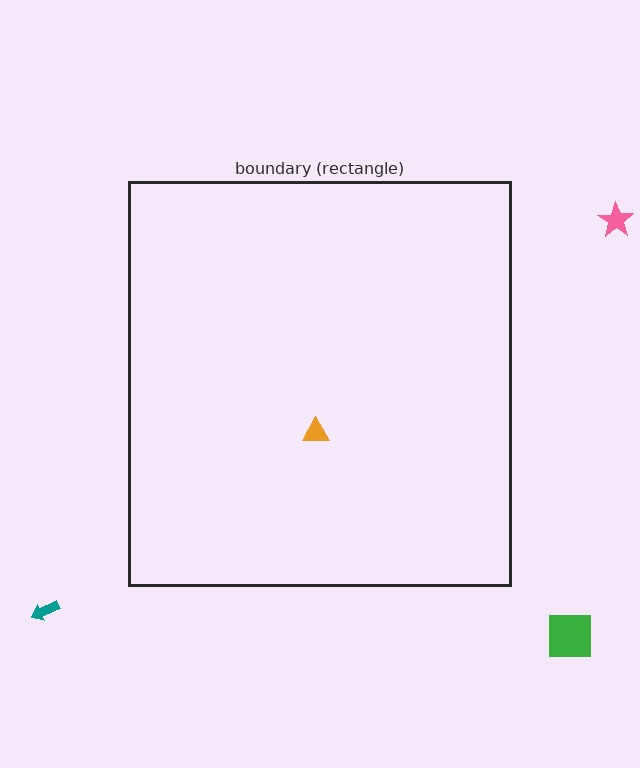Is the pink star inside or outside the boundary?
Outside.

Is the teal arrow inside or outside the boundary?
Outside.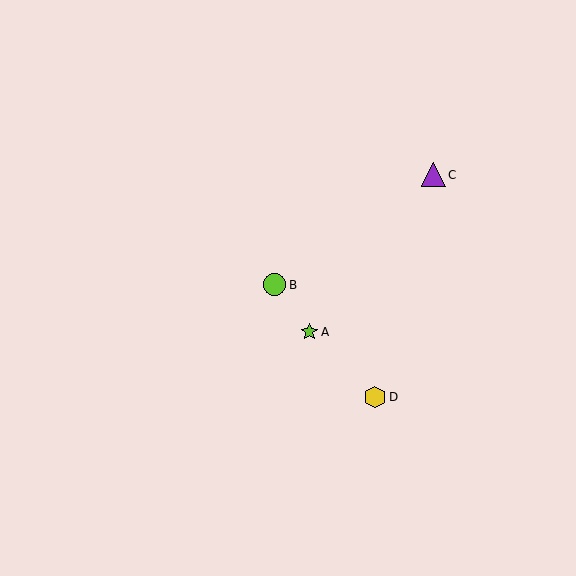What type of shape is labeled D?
Shape D is a yellow hexagon.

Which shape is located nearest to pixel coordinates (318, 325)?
The lime star (labeled A) at (309, 332) is nearest to that location.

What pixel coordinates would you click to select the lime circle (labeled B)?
Click at (274, 285) to select the lime circle B.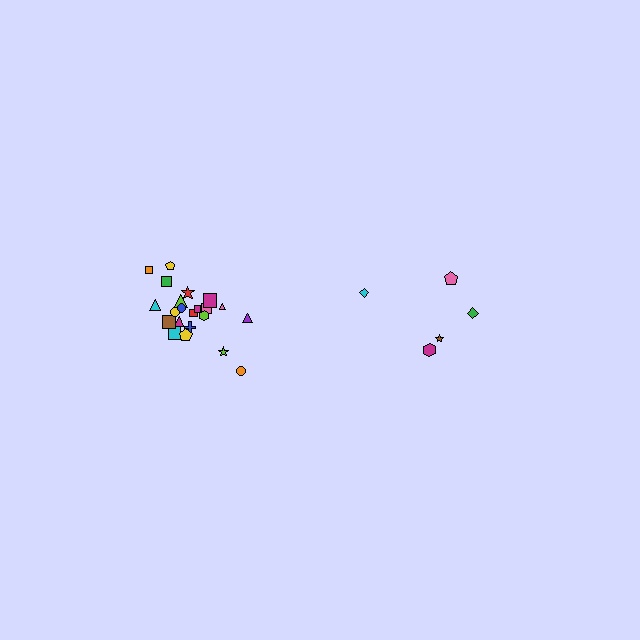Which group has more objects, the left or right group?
The left group.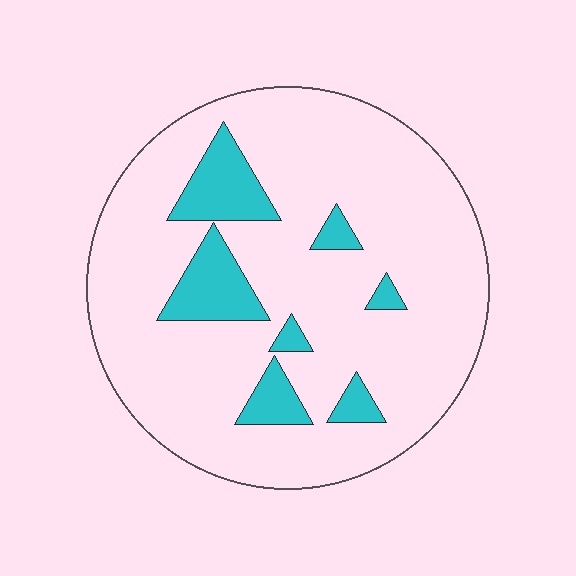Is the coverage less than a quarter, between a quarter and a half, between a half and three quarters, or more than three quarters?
Less than a quarter.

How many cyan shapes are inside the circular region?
7.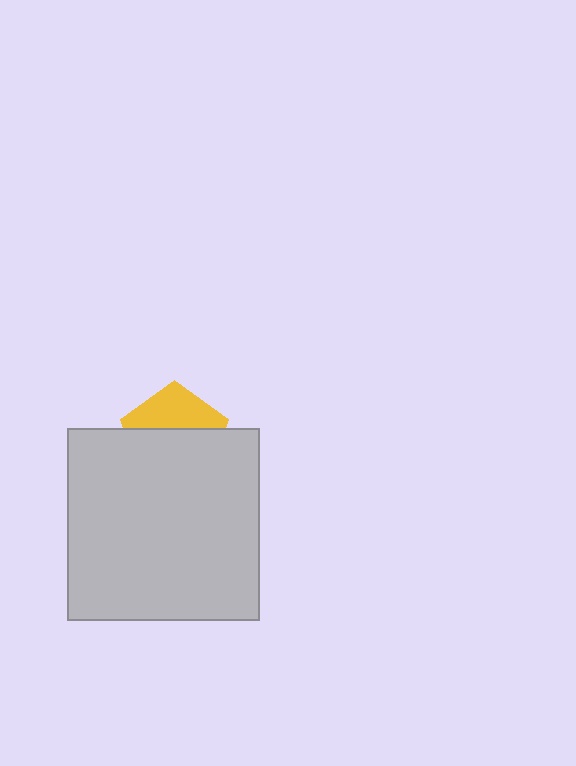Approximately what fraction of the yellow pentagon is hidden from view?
Roughly 62% of the yellow pentagon is hidden behind the light gray square.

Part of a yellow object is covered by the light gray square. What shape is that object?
It is a pentagon.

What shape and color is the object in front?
The object in front is a light gray square.